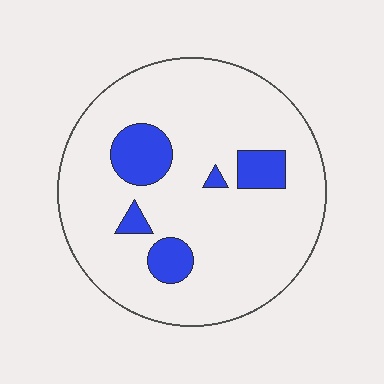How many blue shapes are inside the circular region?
5.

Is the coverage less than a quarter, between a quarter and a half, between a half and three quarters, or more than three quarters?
Less than a quarter.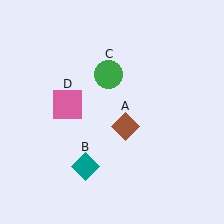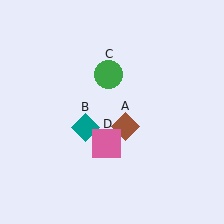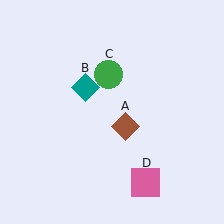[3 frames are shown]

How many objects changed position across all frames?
2 objects changed position: teal diamond (object B), pink square (object D).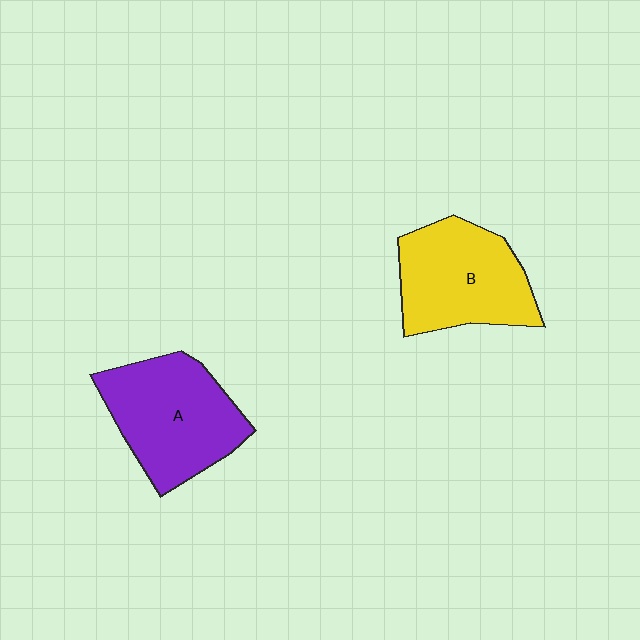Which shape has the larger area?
Shape A (purple).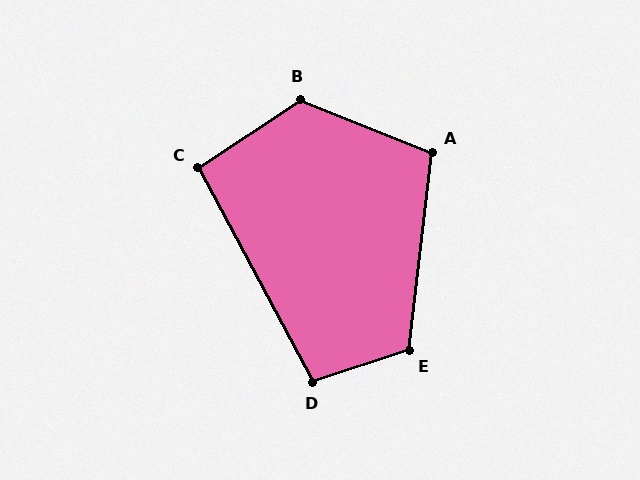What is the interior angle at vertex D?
Approximately 100 degrees (obtuse).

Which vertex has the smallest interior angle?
C, at approximately 95 degrees.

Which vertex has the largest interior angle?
B, at approximately 124 degrees.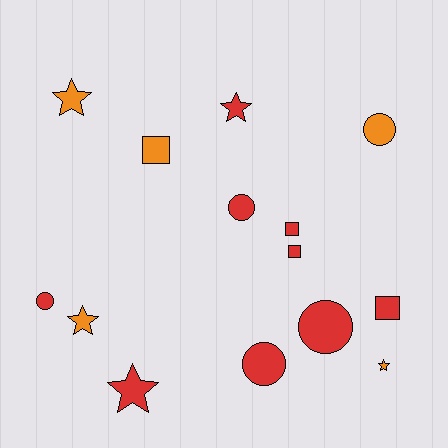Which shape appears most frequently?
Circle, with 5 objects.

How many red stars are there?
There are 2 red stars.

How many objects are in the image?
There are 14 objects.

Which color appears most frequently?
Red, with 9 objects.